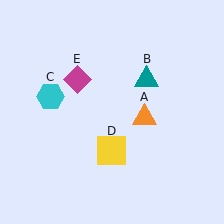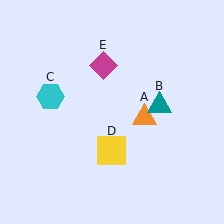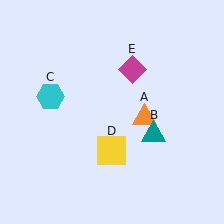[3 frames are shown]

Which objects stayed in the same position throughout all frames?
Orange triangle (object A) and cyan hexagon (object C) and yellow square (object D) remained stationary.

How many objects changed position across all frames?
2 objects changed position: teal triangle (object B), magenta diamond (object E).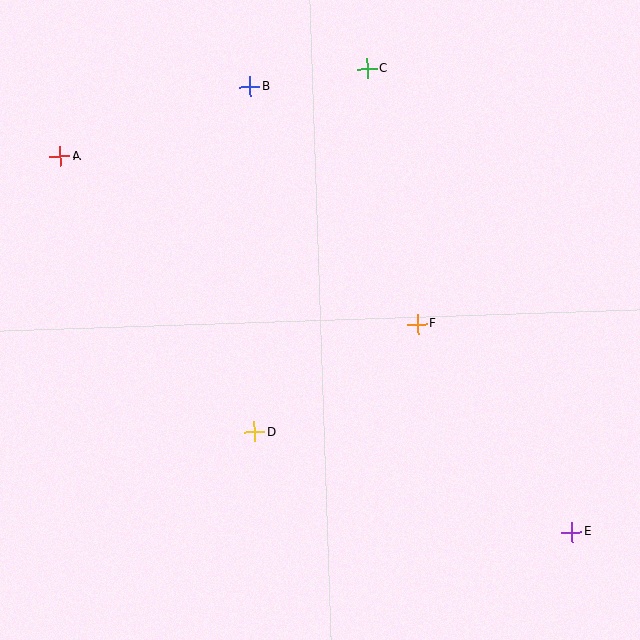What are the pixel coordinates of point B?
Point B is at (250, 86).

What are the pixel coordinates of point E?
Point E is at (572, 532).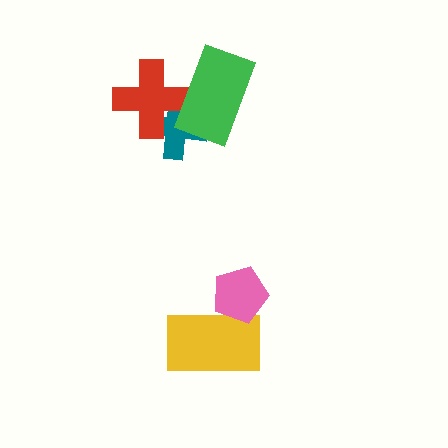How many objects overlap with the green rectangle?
2 objects overlap with the green rectangle.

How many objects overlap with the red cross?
2 objects overlap with the red cross.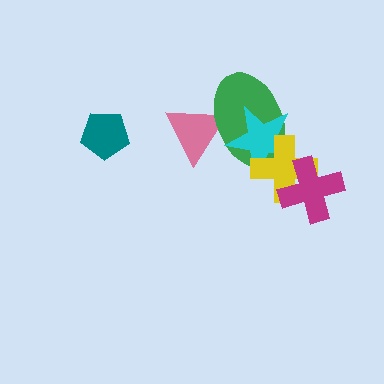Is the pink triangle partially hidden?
Yes, it is partially covered by another shape.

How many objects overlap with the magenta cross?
1 object overlaps with the magenta cross.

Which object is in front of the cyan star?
The yellow cross is in front of the cyan star.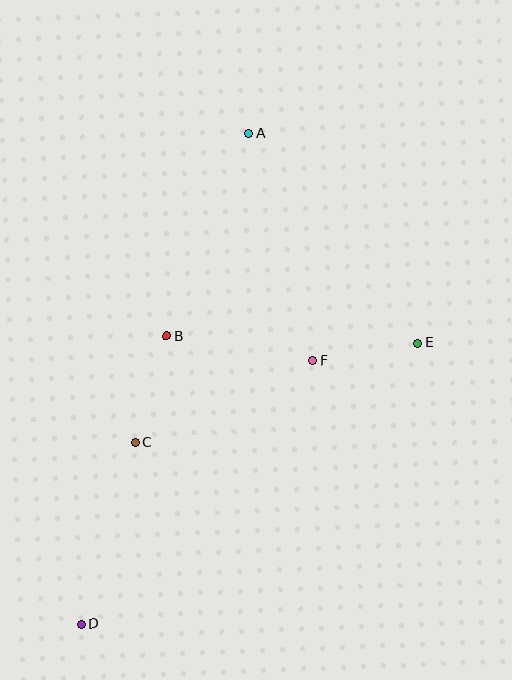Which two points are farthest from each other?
Points A and D are farthest from each other.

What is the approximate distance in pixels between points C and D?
The distance between C and D is approximately 189 pixels.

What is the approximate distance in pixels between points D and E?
The distance between D and E is approximately 439 pixels.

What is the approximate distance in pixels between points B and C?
The distance between B and C is approximately 111 pixels.